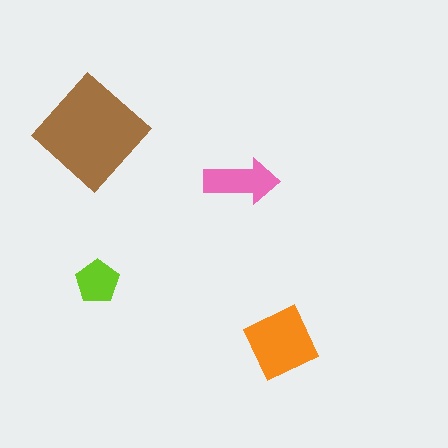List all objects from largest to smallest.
The brown diamond, the orange diamond, the pink arrow, the lime pentagon.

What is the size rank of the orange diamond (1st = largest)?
2nd.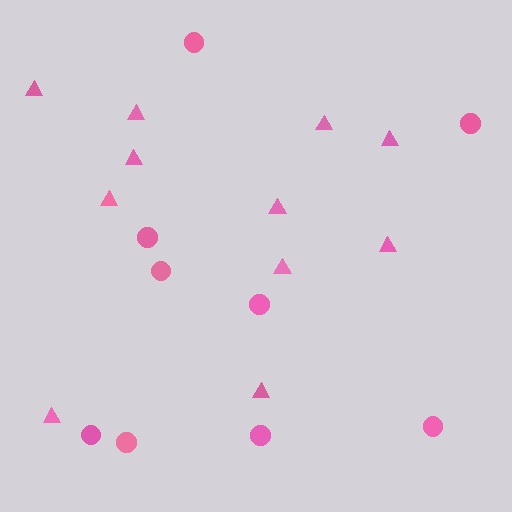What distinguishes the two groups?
There are 2 groups: one group of triangles (11) and one group of circles (9).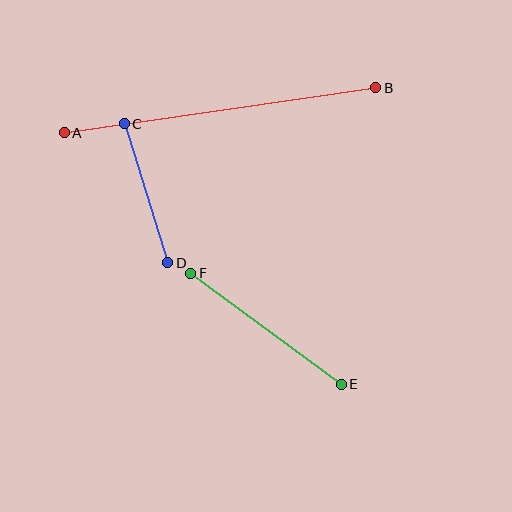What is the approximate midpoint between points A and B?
The midpoint is at approximately (220, 110) pixels.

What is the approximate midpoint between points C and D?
The midpoint is at approximately (146, 193) pixels.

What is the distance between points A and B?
The distance is approximately 315 pixels.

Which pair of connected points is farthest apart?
Points A and B are farthest apart.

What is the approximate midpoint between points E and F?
The midpoint is at approximately (266, 329) pixels.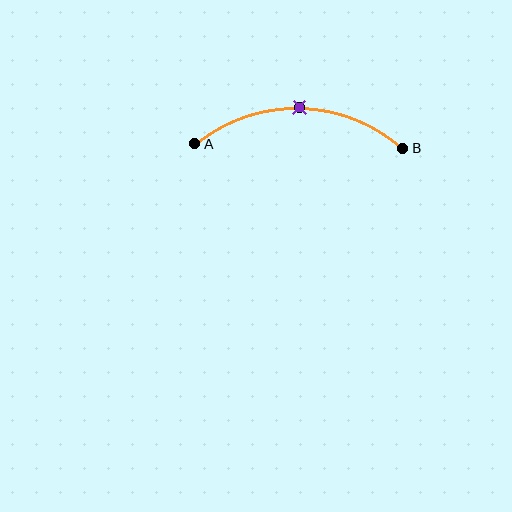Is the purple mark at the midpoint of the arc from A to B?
Yes. The purple mark lies on the arc at equal arc-length from both A and B — it is the arc midpoint.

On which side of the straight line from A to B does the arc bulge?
The arc bulges above the straight line connecting A and B.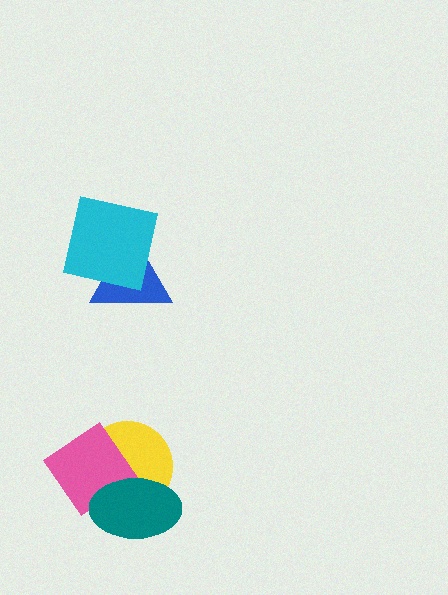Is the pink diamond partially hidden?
Yes, it is partially covered by another shape.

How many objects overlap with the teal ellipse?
2 objects overlap with the teal ellipse.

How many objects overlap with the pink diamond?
2 objects overlap with the pink diamond.